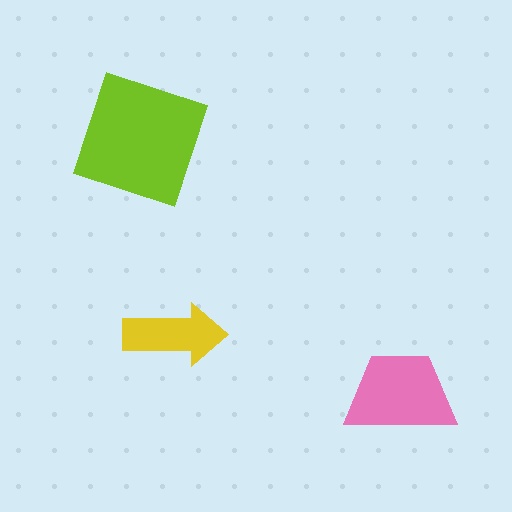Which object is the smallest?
The yellow arrow.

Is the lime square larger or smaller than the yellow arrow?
Larger.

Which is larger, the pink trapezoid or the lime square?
The lime square.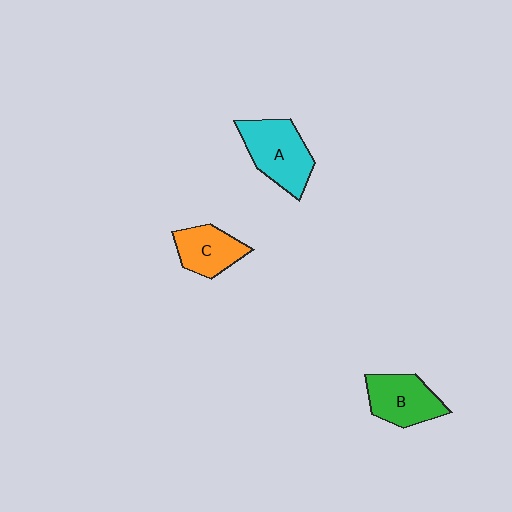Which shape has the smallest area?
Shape C (orange).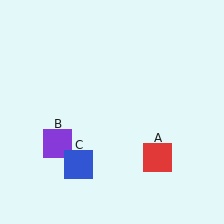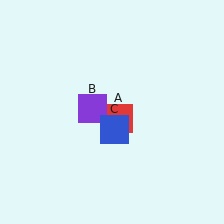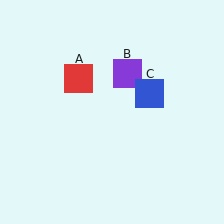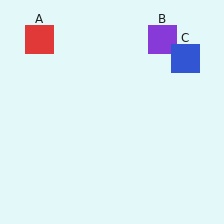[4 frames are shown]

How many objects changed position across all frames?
3 objects changed position: red square (object A), purple square (object B), blue square (object C).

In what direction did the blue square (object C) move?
The blue square (object C) moved up and to the right.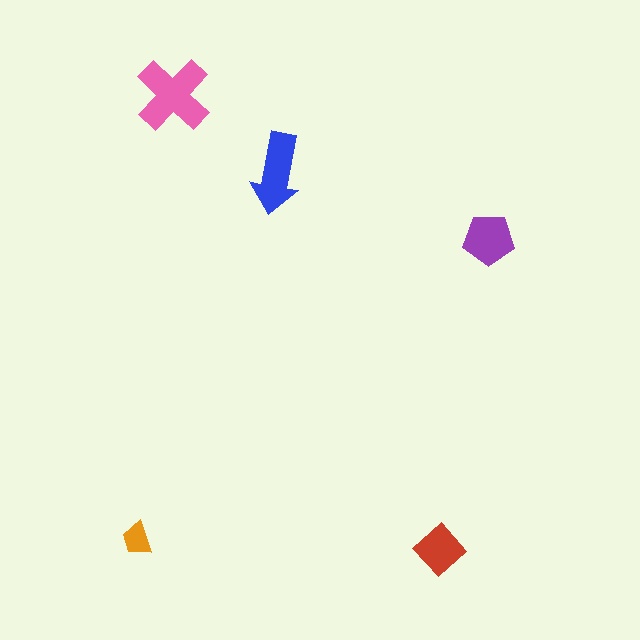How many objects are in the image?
There are 5 objects in the image.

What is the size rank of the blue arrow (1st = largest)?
2nd.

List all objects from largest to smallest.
The pink cross, the blue arrow, the purple pentagon, the red diamond, the orange trapezoid.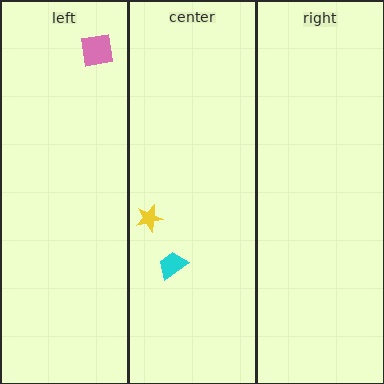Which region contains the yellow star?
The center region.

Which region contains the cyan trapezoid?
The center region.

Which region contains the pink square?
The left region.